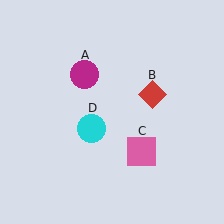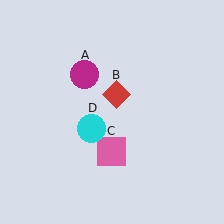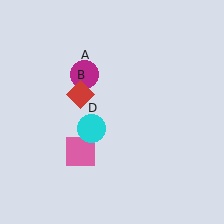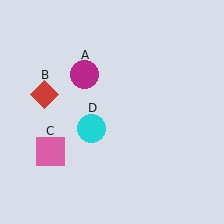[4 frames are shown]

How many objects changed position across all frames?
2 objects changed position: red diamond (object B), pink square (object C).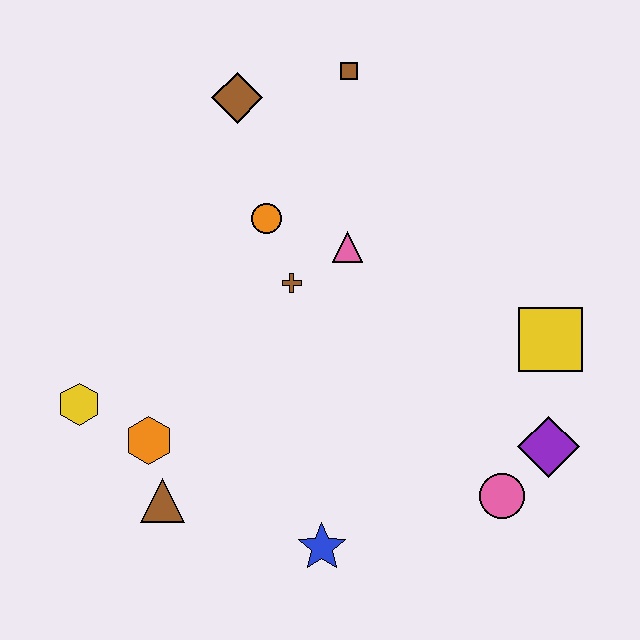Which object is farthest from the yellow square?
The yellow hexagon is farthest from the yellow square.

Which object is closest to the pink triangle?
The brown cross is closest to the pink triangle.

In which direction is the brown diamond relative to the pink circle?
The brown diamond is above the pink circle.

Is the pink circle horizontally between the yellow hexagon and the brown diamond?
No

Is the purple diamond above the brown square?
No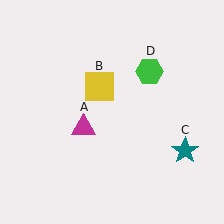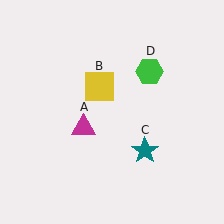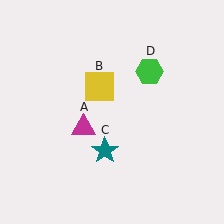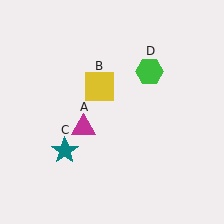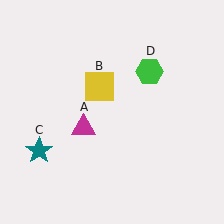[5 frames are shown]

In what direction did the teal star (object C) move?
The teal star (object C) moved left.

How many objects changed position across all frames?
1 object changed position: teal star (object C).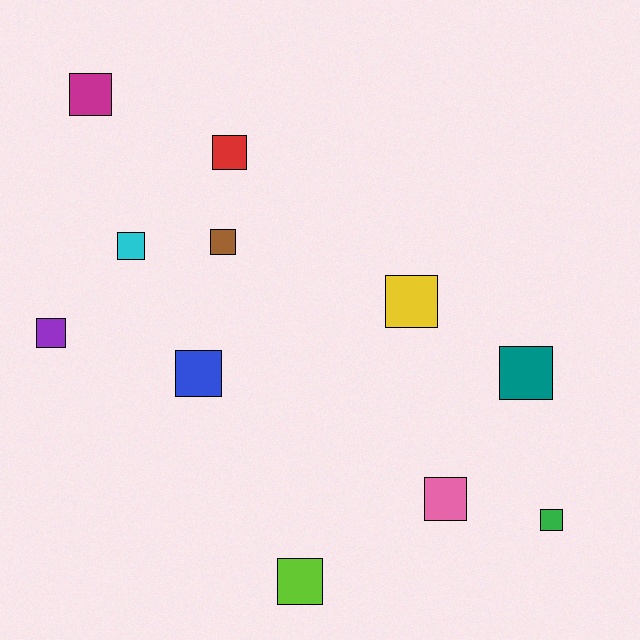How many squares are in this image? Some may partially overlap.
There are 11 squares.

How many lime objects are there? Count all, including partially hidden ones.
There is 1 lime object.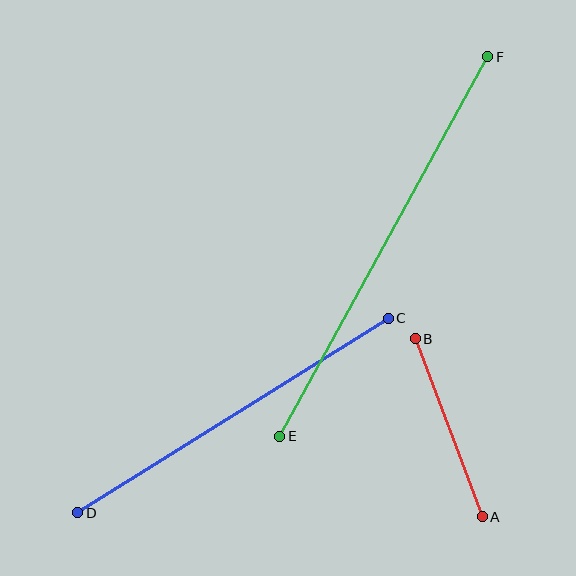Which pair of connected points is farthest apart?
Points E and F are farthest apart.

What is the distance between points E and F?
The distance is approximately 433 pixels.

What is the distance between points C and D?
The distance is approximately 366 pixels.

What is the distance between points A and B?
The distance is approximately 190 pixels.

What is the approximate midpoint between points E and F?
The midpoint is at approximately (384, 247) pixels.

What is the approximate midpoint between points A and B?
The midpoint is at approximately (449, 428) pixels.